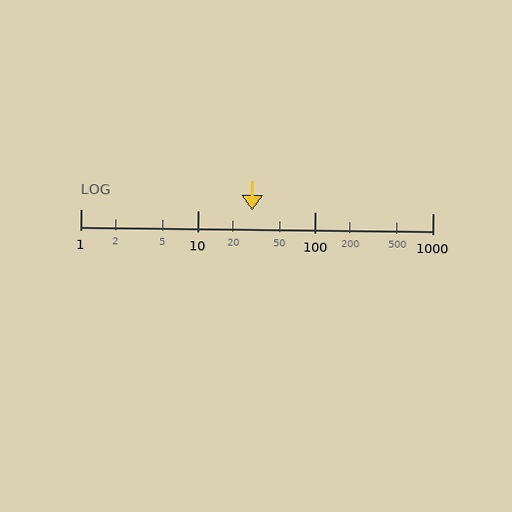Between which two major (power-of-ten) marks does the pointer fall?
The pointer is between 10 and 100.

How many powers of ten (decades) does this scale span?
The scale spans 3 decades, from 1 to 1000.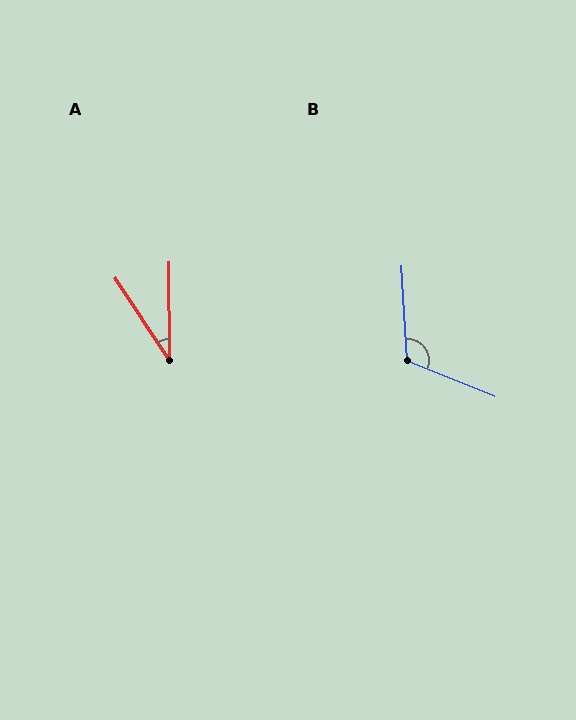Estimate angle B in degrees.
Approximately 115 degrees.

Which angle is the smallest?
A, at approximately 34 degrees.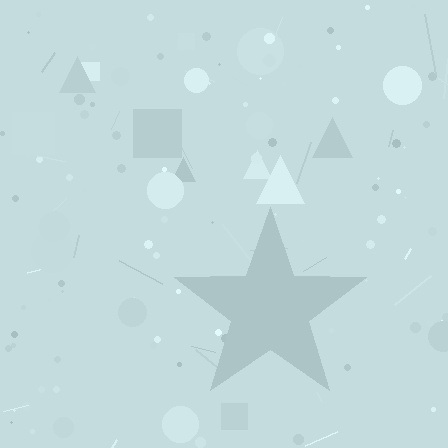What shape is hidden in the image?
A star is hidden in the image.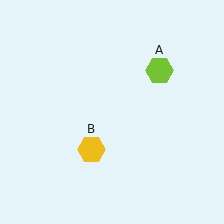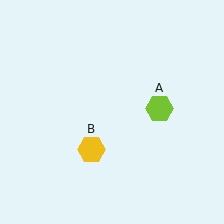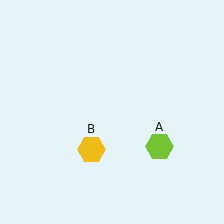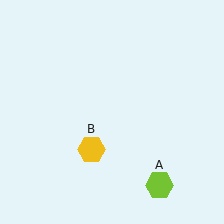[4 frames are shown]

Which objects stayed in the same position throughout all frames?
Yellow hexagon (object B) remained stationary.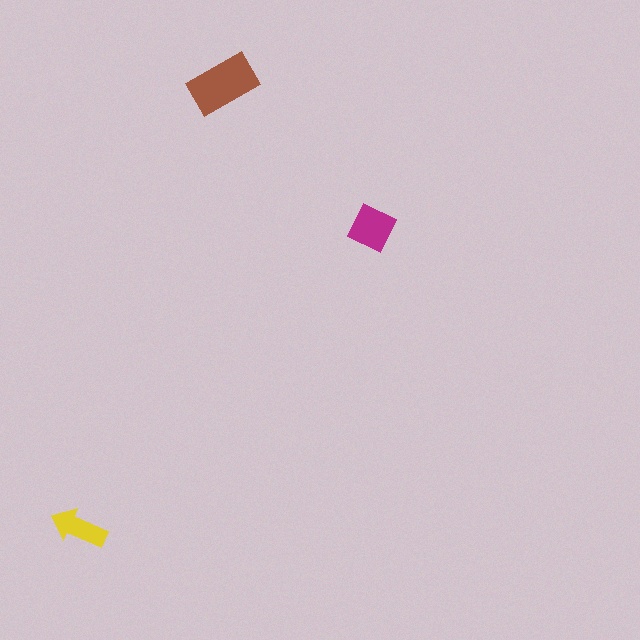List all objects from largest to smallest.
The brown rectangle, the magenta square, the yellow arrow.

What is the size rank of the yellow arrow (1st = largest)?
3rd.